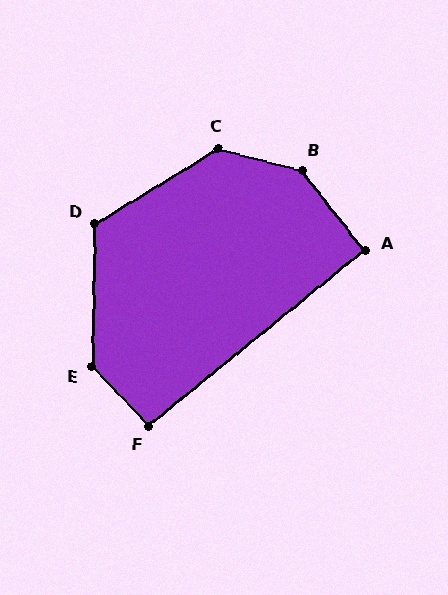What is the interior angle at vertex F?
Approximately 95 degrees (approximately right).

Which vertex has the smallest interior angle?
A, at approximately 91 degrees.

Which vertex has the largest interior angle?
B, at approximately 143 degrees.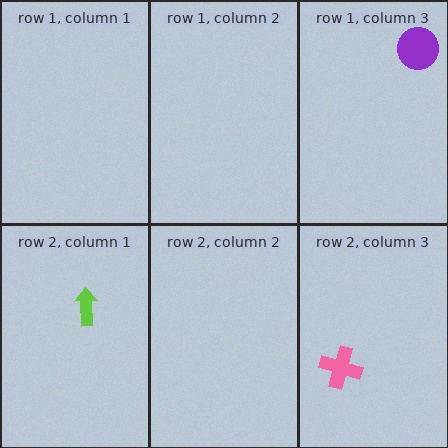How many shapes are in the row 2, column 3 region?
1.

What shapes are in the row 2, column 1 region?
The lime arrow.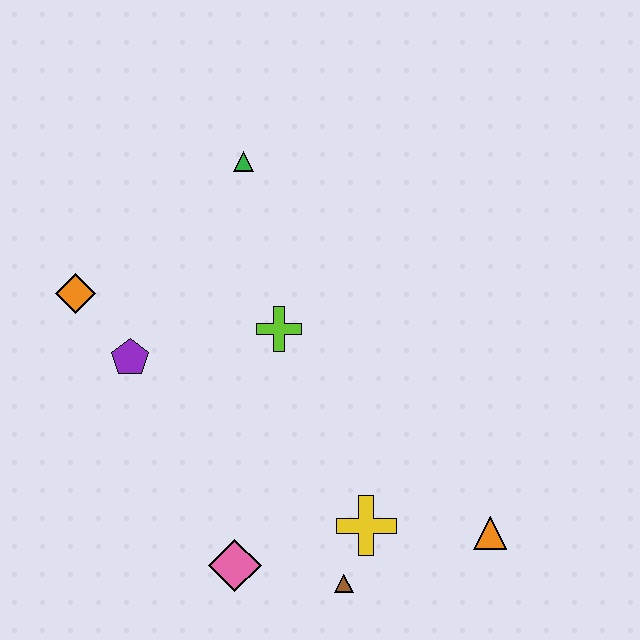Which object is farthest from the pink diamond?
The green triangle is farthest from the pink diamond.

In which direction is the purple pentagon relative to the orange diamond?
The purple pentagon is below the orange diamond.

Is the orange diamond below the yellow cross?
No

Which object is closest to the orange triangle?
The yellow cross is closest to the orange triangle.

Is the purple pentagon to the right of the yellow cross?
No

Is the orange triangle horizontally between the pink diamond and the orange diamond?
No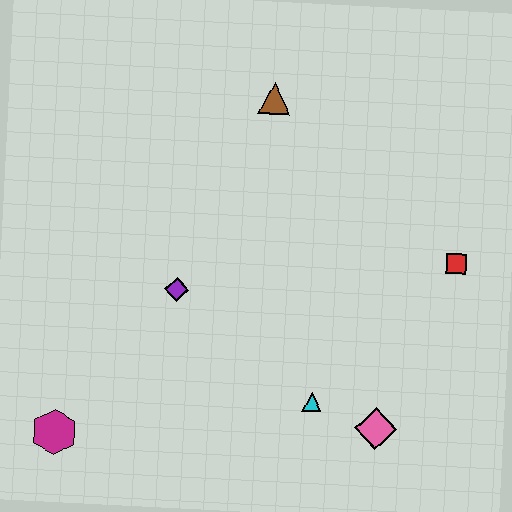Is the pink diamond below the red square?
Yes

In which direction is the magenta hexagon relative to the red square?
The magenta hexagon is to the left of the red square.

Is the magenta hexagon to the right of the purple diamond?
No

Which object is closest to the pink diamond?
The cyan triangle is closest to the pink diamond.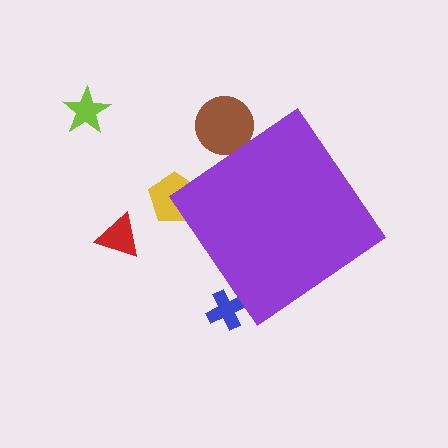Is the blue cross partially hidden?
Yes, the blue cross is partially hidden behind the purple diamond.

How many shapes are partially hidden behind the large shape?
3 shapes are partially hidden.